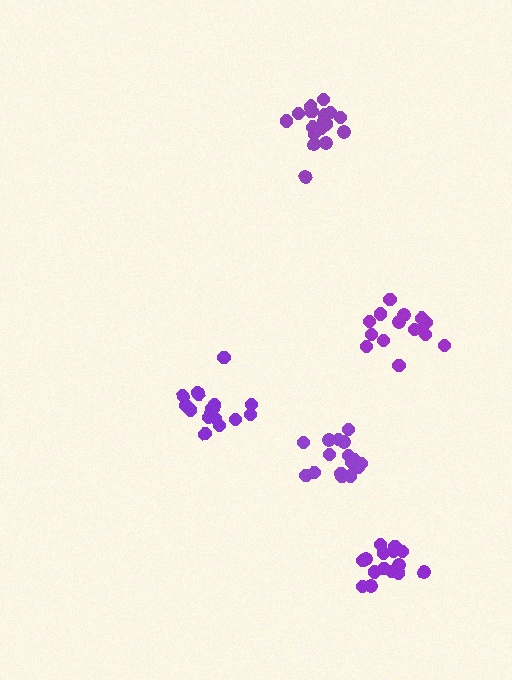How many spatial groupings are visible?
There are 5 spatial groupings.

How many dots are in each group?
Group 1: 17 dots, Group 2: 16 dots, Group 3: 16 dots, Group 4: 15 dots, Group 5: 17 dots (81 total).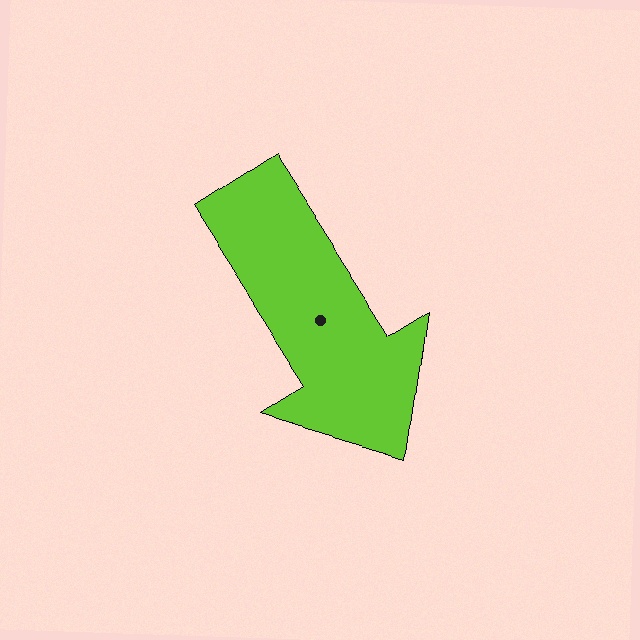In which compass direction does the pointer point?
Southeast.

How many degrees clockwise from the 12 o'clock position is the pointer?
Approximately 147 degrees.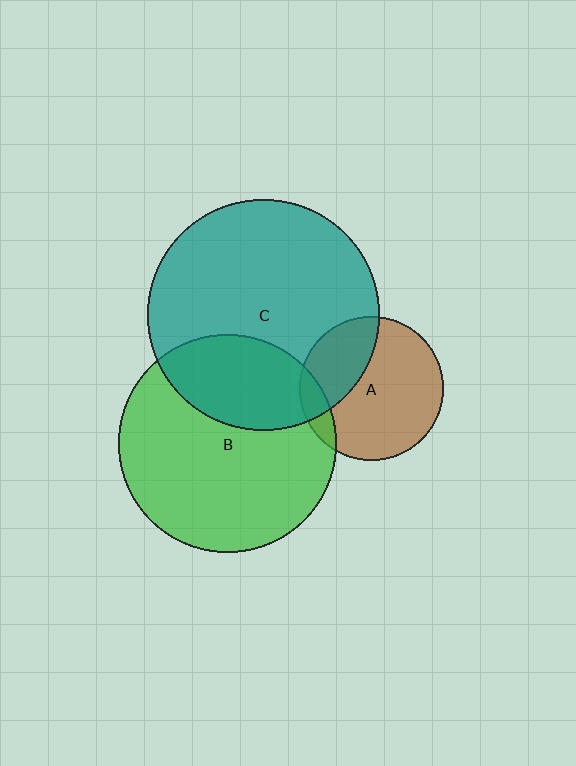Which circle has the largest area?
Circle C (teal).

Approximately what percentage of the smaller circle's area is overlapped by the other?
Approximately 30%.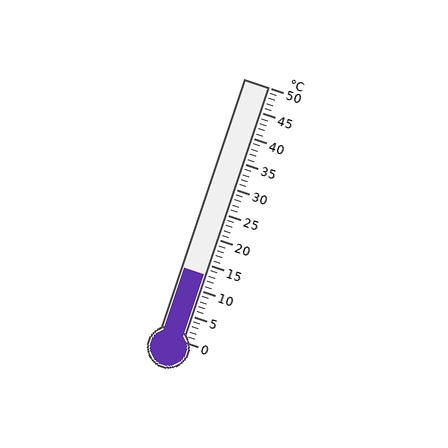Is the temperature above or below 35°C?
The temperature is below 35°C.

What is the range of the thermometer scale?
The thermometer scale ranges from 0°C to 50°C.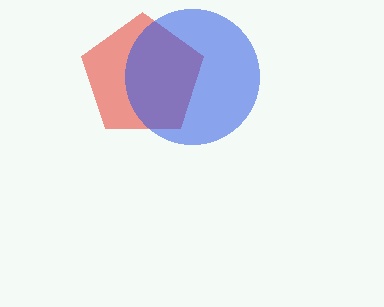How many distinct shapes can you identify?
There are 2 distinct shapes: a red pentagon, a blue circle.